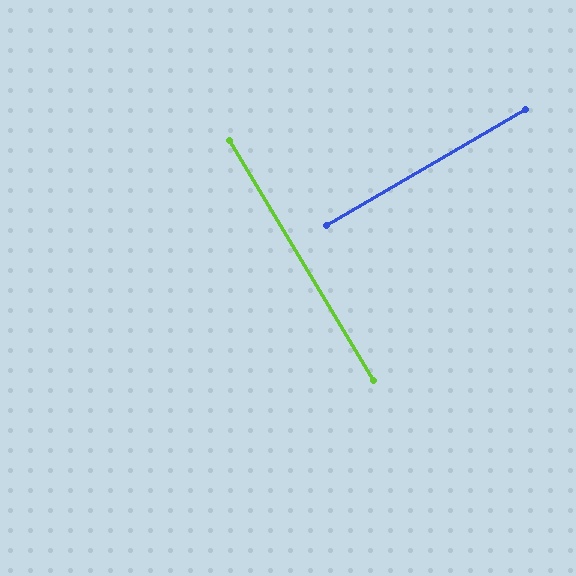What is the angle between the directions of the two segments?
Approximately 89 degrees.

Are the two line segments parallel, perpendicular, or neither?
Perpendicular — they meet at approximately 89°.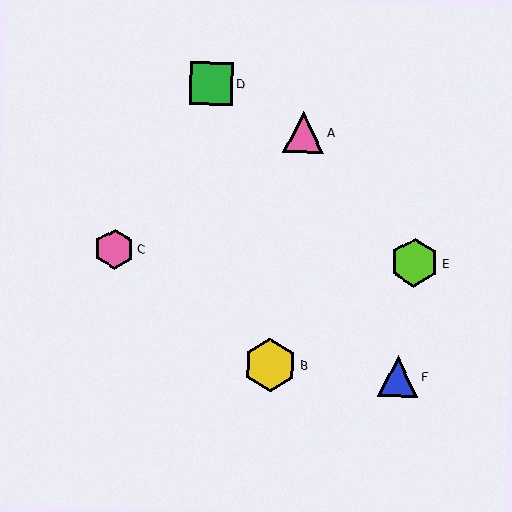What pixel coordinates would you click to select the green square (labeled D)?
Click at (211, 84) to select the green square D.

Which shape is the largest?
The yellow hexagon (labeled B) is the largest.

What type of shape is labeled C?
Shape C is a pink hexagon.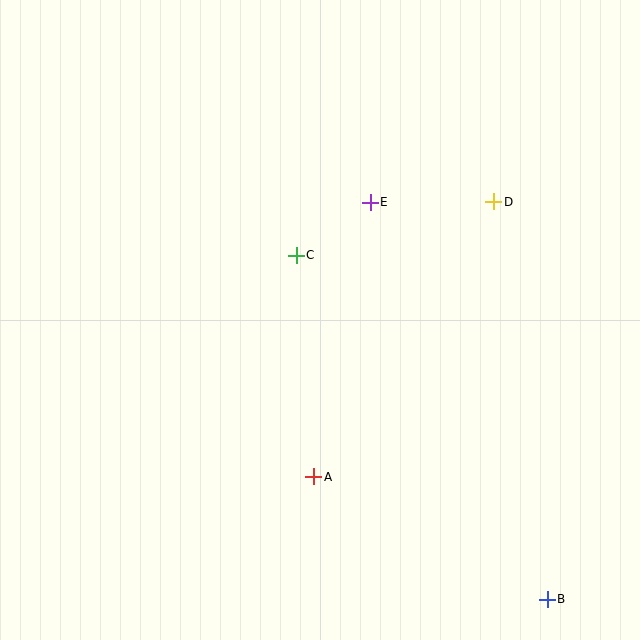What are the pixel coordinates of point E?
Point E is at (370, 202).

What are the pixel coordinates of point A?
Point A is at (314, 477).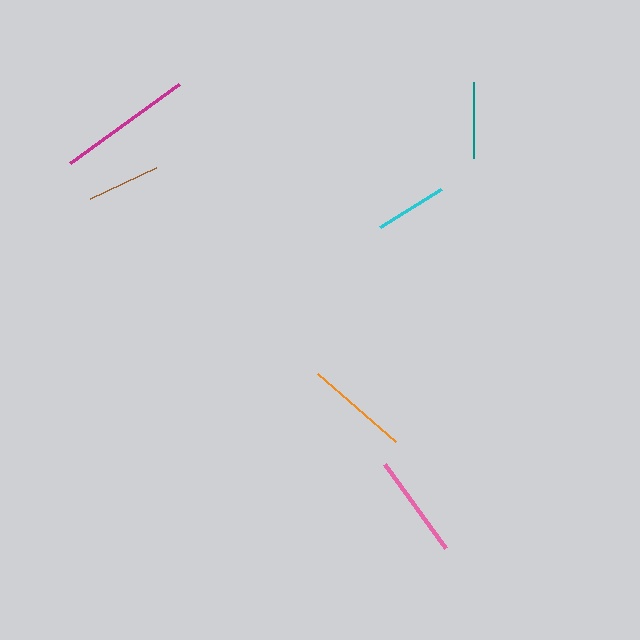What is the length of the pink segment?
The pink segment is approximately 103 pixels long.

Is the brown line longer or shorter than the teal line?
The teal line is longer than the brown line.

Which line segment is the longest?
The magenta line is the longest at approximately 135 pixels.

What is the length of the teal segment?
The teal segment is approximately 76 pixels long.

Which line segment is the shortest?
The cyan line is the shortest at approximately 72 pixels.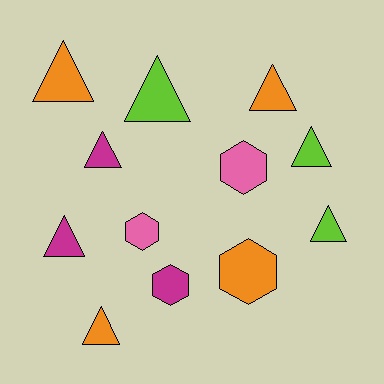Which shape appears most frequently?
Triangle, with 8 objects.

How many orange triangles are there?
There are 3 orange triangles.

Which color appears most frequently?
Orange, with 4 objects.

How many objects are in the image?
There are 12 objects.